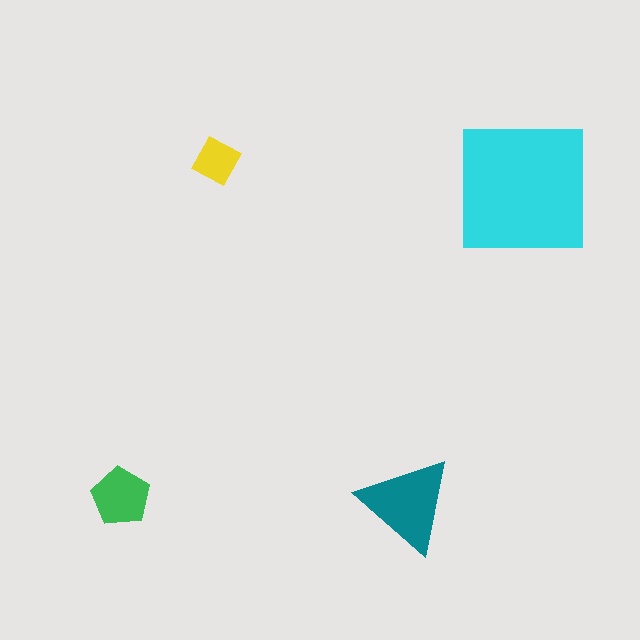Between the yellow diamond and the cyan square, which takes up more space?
The cyan square.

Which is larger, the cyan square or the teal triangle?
The cyan square.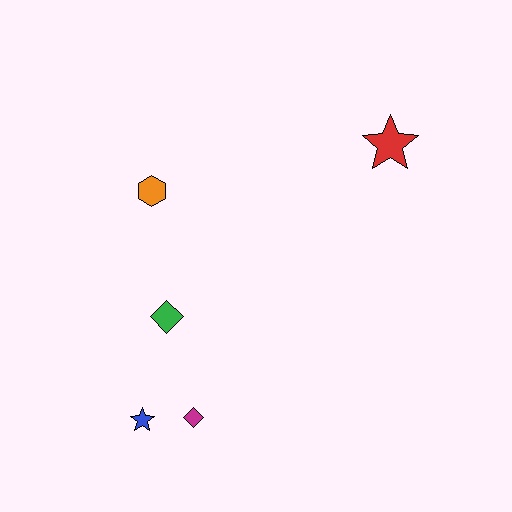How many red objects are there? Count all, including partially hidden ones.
There is 1 red object.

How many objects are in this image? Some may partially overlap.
There are 5 objects.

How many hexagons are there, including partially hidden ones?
There is 1 hexagon.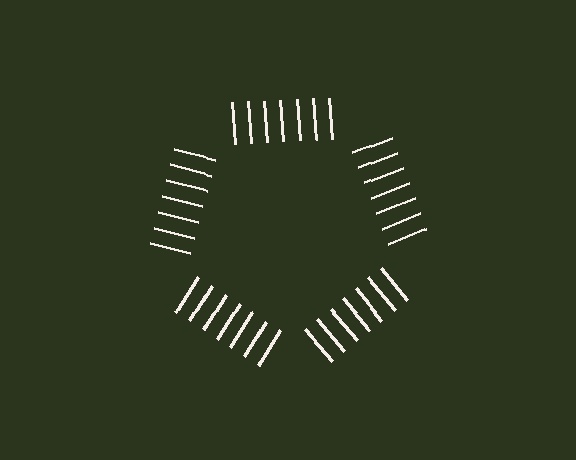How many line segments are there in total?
35 — 7 along each of the 5 edges.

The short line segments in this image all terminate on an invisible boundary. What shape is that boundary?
An illusory pentagon — the line segments terminate on its edges but no continuous stroke is drawn.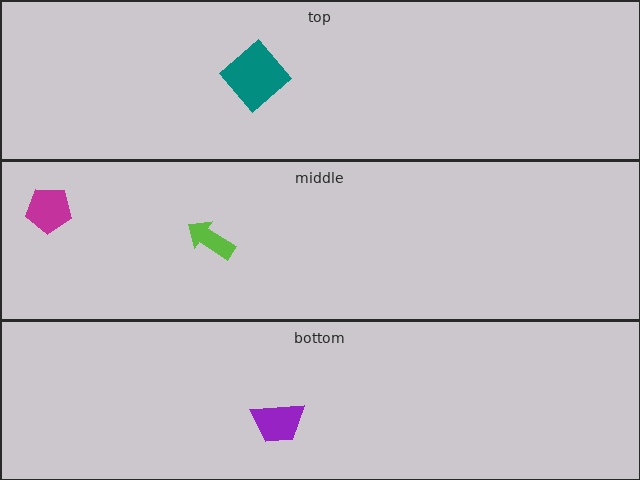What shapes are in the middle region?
The magenta pentagon, the lime arrow.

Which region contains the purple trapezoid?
The bottom region.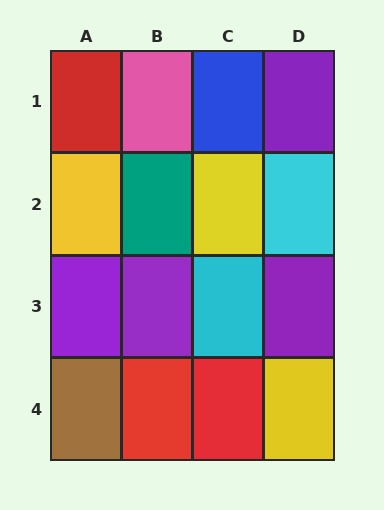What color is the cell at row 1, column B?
Pink.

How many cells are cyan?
2 cells are cyan.